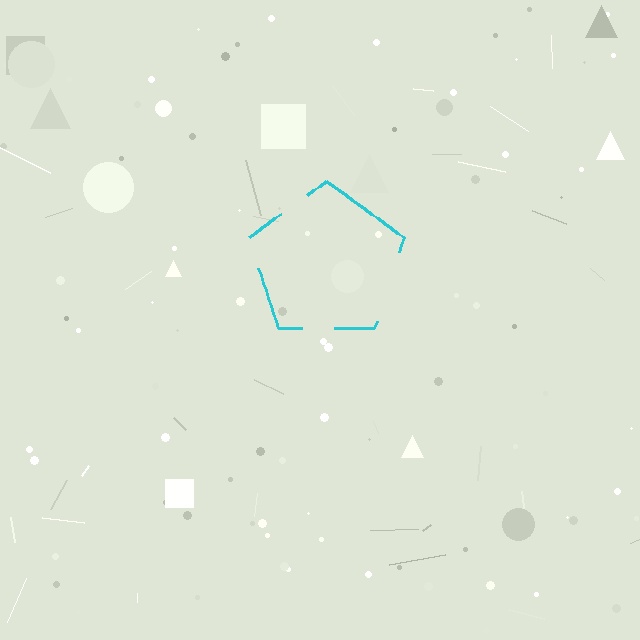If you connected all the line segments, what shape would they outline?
They would outline a pentagon.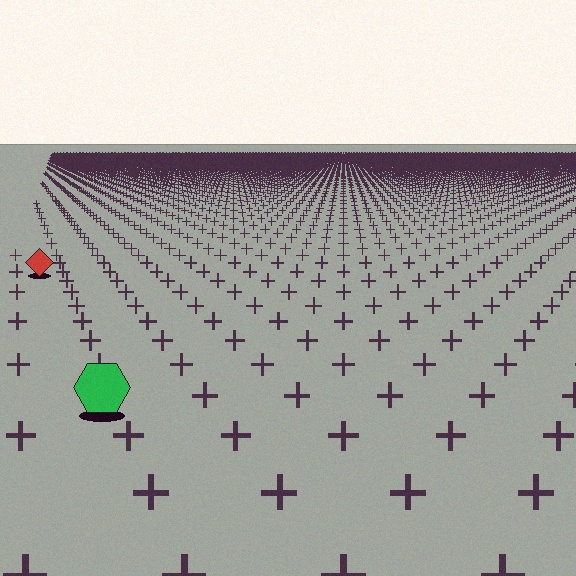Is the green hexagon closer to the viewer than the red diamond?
Yes. The green hexagon is closer — you can tell from the texture gradient: the ground texture is coarser near it.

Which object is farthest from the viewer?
The red diamond is farthest from the viewer. It appears smaller and the ground texture around it is denser.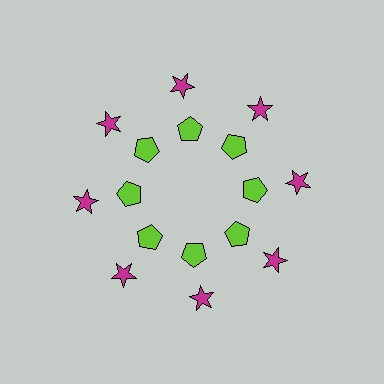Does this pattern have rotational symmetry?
Yes, this pattern has 8-fold rotational symmetry. It looks the same after rotating 45 degrees around the center.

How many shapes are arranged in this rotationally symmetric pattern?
There are 16 shapes, arranged in 8 groups of 2.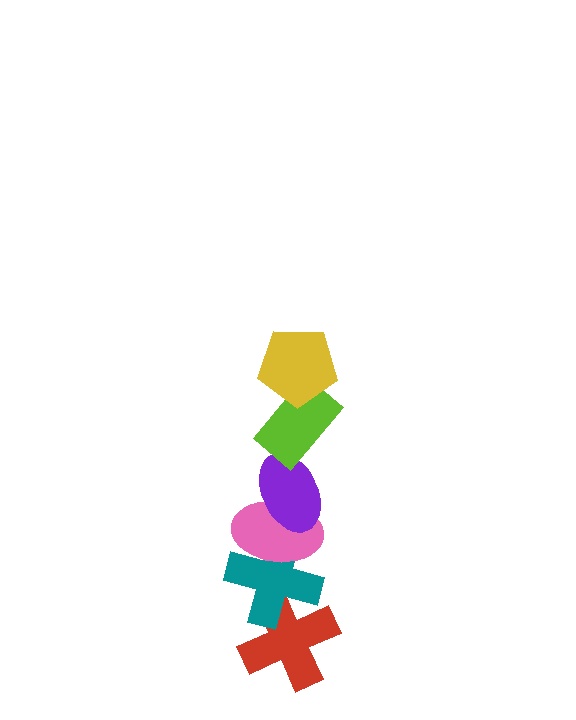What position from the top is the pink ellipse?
The pink ellipse is 4th from the top.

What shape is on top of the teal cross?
The pink ellipse is on top of the teal cross.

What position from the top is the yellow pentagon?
The yellow pentagon is 1st from the top.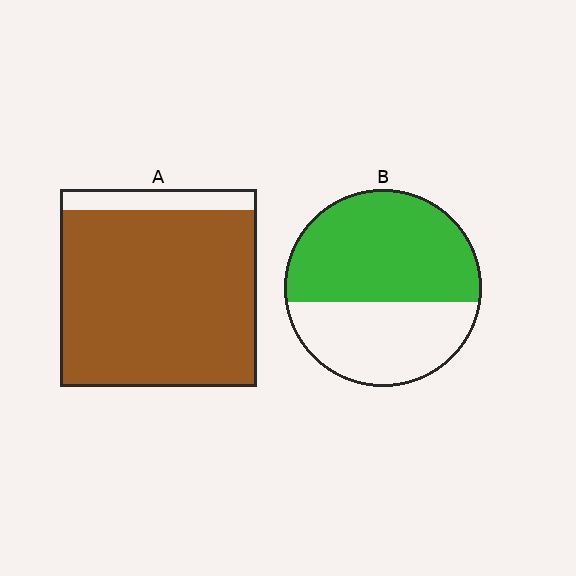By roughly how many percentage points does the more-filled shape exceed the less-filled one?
By roughly 30 percentage points (A over B).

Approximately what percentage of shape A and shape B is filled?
A is approximately 90% and B is approximately 60%.